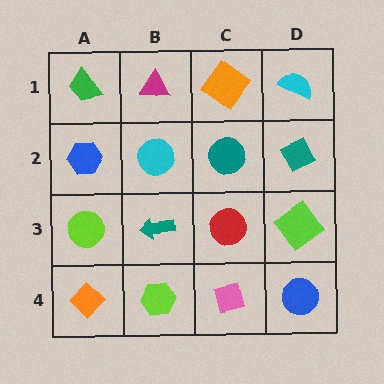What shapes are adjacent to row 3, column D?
A teal diamond (row 2, column D), a blue circle (row 4, column D), a red circle (row 3, column C).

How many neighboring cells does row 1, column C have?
3.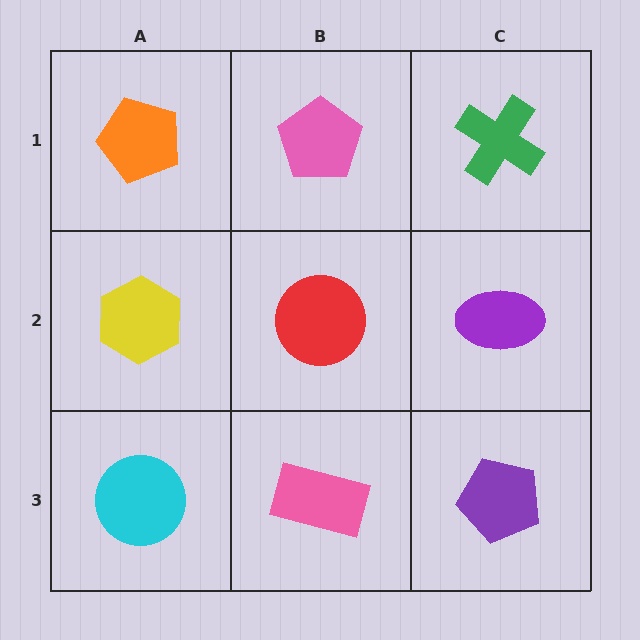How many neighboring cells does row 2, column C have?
3.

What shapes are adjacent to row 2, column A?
An orange pentagon (row 1, column A), a cyan circle (row 3, column A), a red circle (row 2, column B).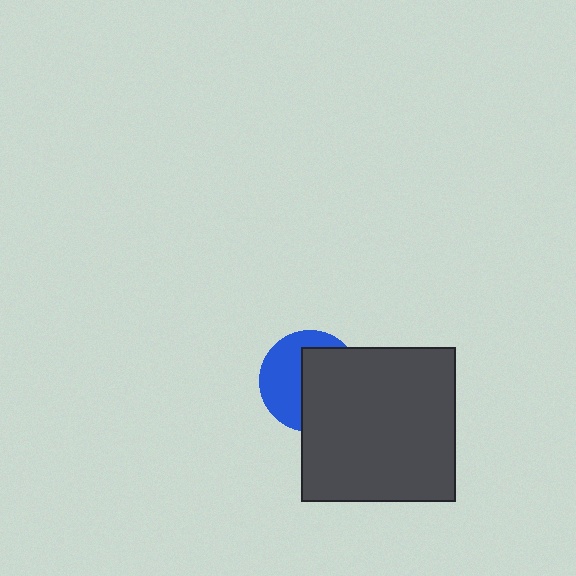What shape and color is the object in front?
The object in front is a dark gray square.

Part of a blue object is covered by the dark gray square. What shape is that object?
It is a circle.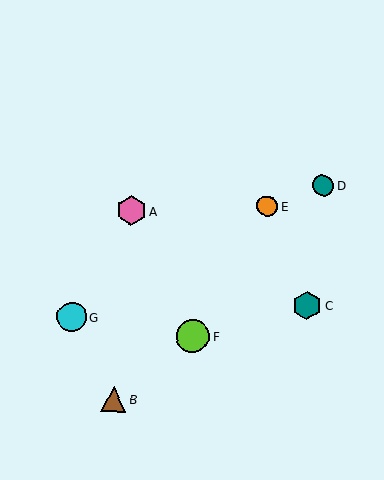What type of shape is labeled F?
Shape F is a lime circle.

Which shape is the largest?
The lime circle (labeled F) is the largest.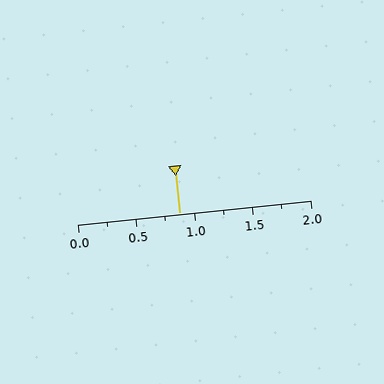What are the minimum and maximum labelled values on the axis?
The axis runs from 0.0 to 2.0.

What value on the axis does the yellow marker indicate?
The marker indicates approximately 0.88.